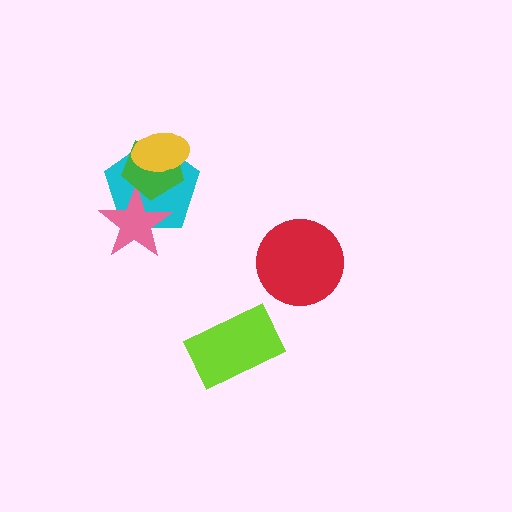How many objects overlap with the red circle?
0 objects overlap with the red circle.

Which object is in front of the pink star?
The green pentagon is in front of the pink star.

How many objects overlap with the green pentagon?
3 objects overlap with the green pentagon.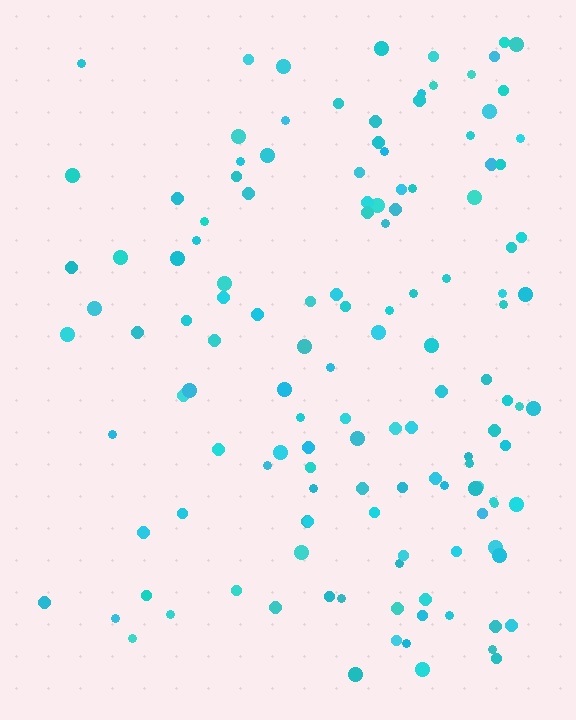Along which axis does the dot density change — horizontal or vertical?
Horizontal.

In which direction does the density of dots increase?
From left to right, with the right side densest.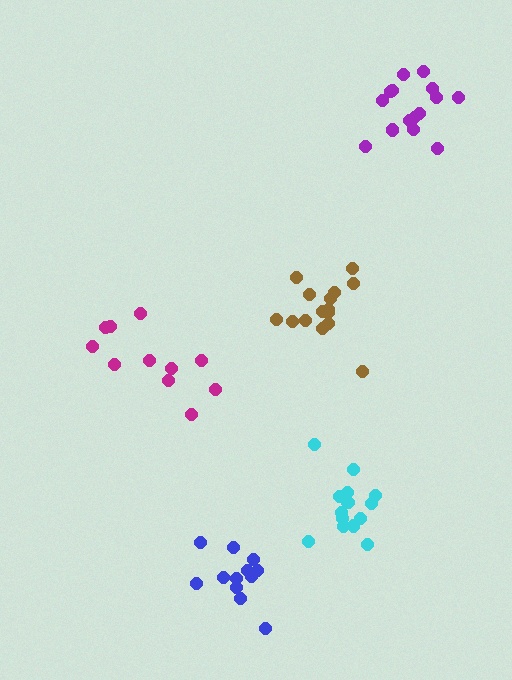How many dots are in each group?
Group 1: 12 dots, Group 2: 11 dots, Group 3: 15 dots, Group 4: 14 dots, Group 5: 15 dots (67 total).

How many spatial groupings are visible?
There are 5 spatial groupings.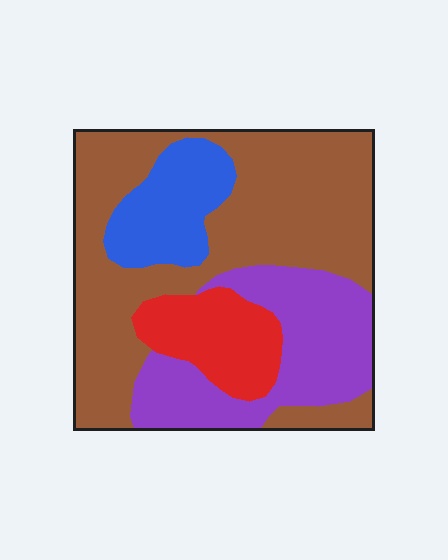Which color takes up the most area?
Brown, at roughly 50%.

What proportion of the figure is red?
Red covers around 10% of the figure.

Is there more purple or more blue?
Purple.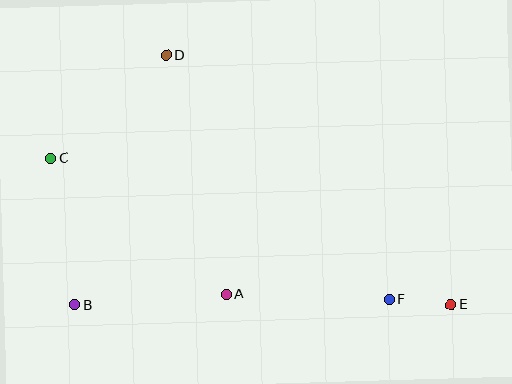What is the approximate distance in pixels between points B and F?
The distance between B and F is approximately 315 pixels.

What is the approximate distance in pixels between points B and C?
The distance between B and C is approximately 149 pixels.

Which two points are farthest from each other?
Points C and E are farthest from each other.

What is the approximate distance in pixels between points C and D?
The distance between C and D is approximately 155 pixels.